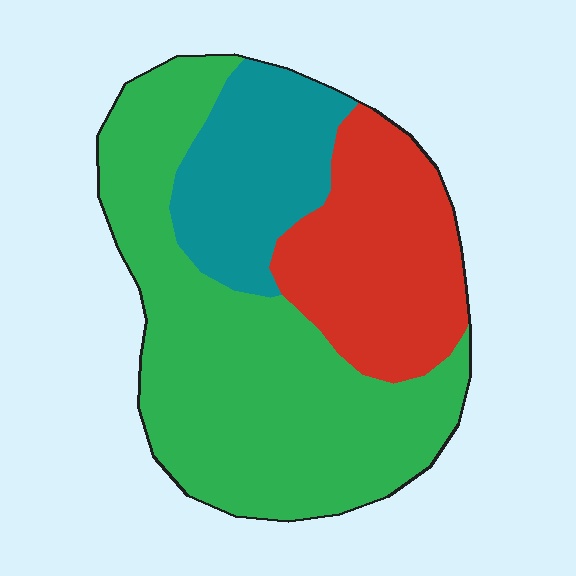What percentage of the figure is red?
Red takes up between a sixth and a third of the figure.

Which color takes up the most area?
Green, at roughly 55%.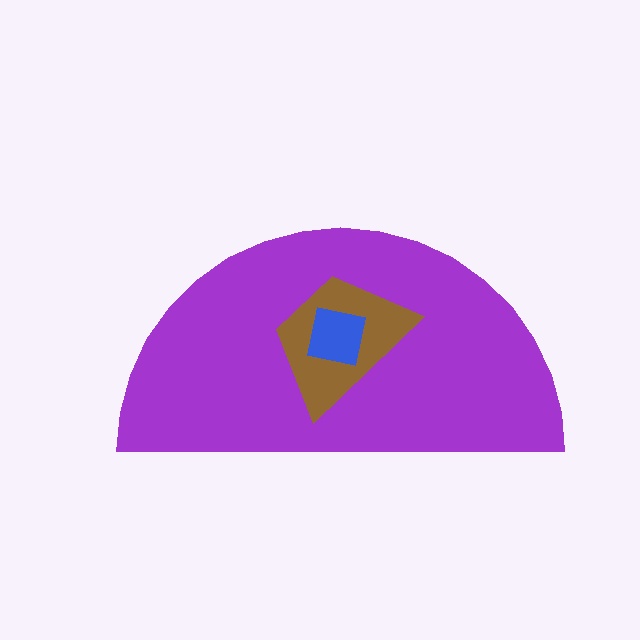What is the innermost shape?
The blue square.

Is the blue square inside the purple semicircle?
Yes.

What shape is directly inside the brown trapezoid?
The blue square.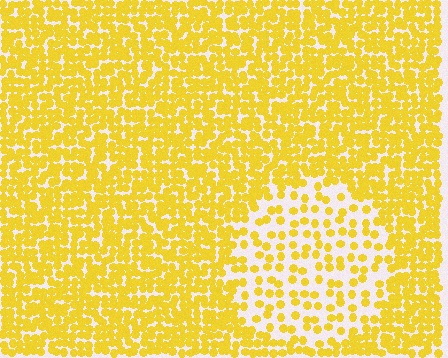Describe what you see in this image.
The image contains small yellow elements arranged at two different densities. A circle-shaped region is visible where the elements are less densely packed than the surrounding area.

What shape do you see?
I see a circle.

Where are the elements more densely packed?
The elements are more densely packed outside the circle boundary.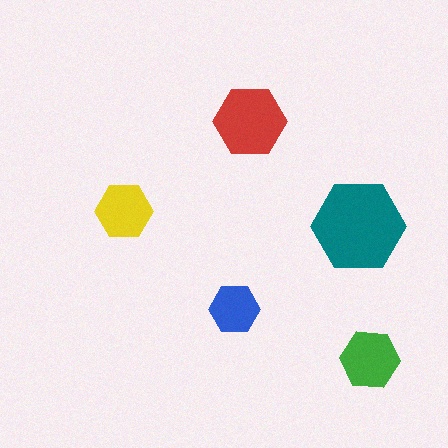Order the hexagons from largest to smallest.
the teal one, the red one, the green one, the yellow one, the blue one.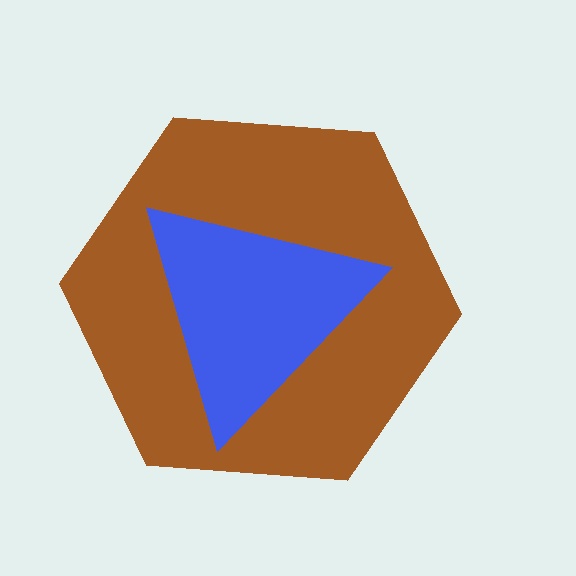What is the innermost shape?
The blue triangle.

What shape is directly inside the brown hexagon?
The blue triangle.